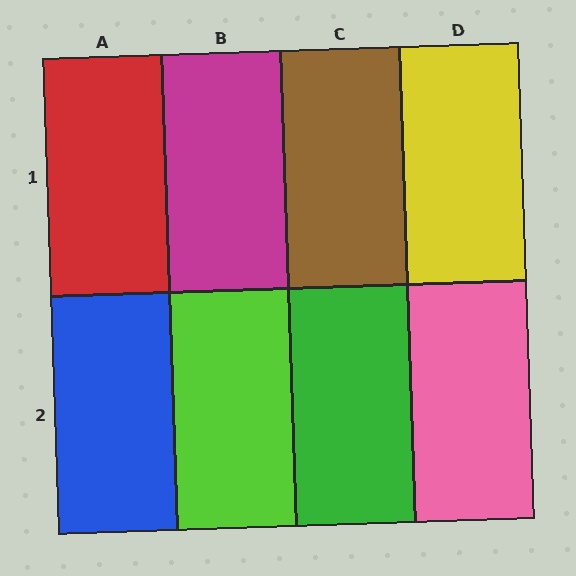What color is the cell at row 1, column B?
Magenta.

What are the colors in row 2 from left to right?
Blue, lime, green, pink.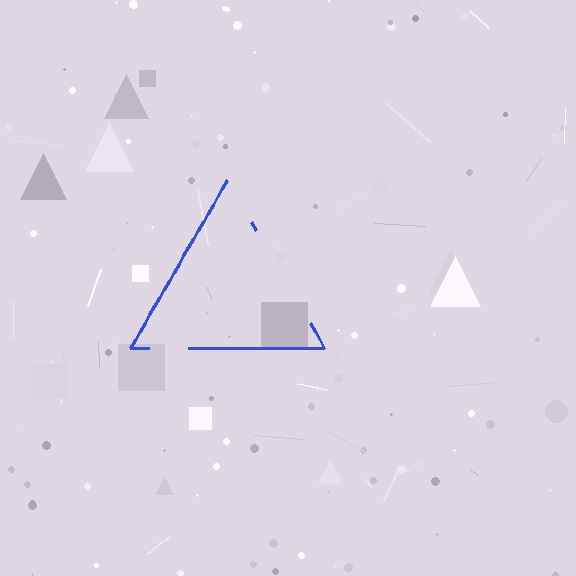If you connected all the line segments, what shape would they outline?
They would outline a triangle.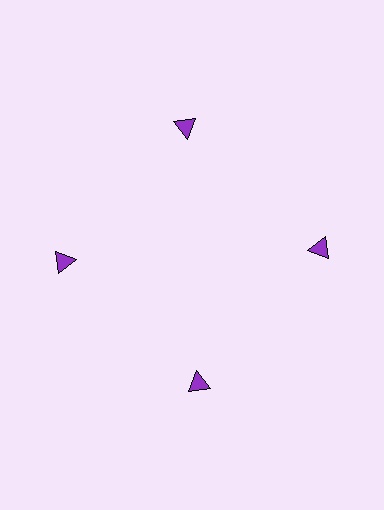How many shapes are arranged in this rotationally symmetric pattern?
There are 4 shapes, arranged in 4 groups of 1.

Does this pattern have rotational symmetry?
Yes, this pattern has 4-fold rotational symmetry. It looks the same after rotating 90 degrees around the center.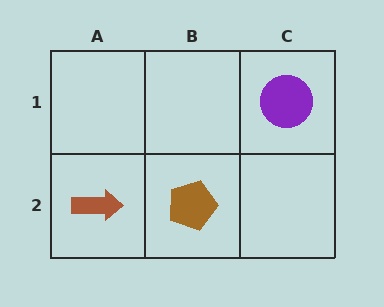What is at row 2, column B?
A brown pentagon.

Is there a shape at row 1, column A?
No, that cell is empty.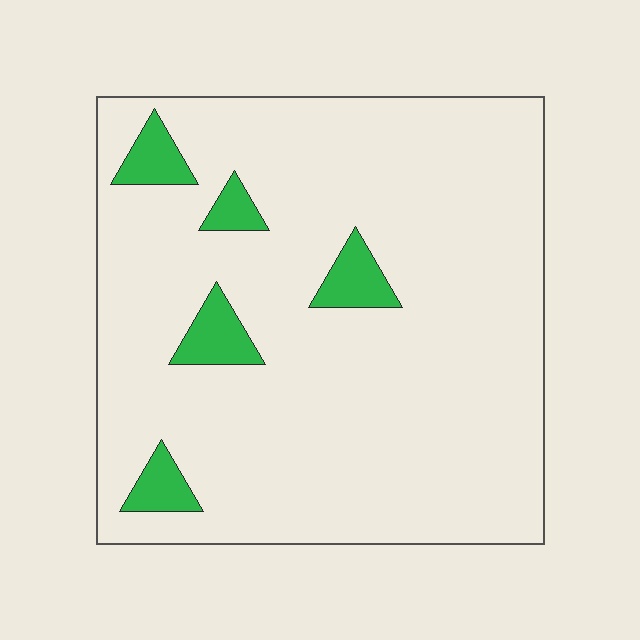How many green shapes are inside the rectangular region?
5.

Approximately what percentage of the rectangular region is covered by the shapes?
Approximately 10%.